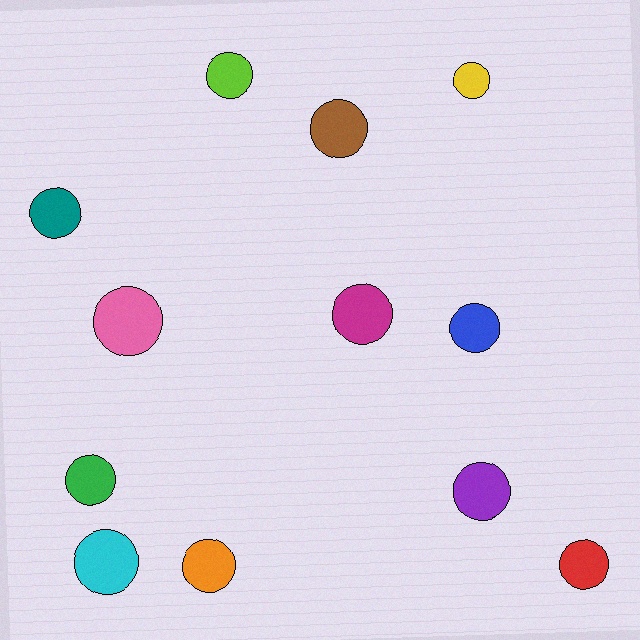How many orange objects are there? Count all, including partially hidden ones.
There is 1 orange object.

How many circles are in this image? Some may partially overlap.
There are 12 circles.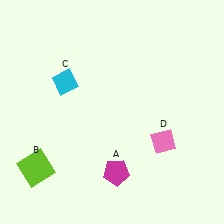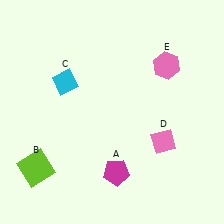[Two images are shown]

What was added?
A pink hexagon (E) was added in Image 2.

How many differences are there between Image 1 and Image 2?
There is 1 difference between the two images.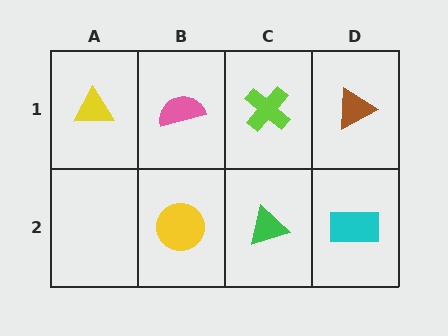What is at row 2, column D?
A cyan rectangle.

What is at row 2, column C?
A green triangle.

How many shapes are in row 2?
3 shapes.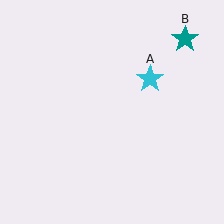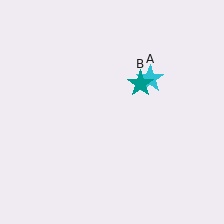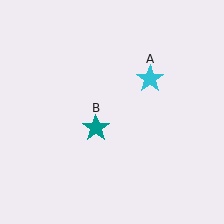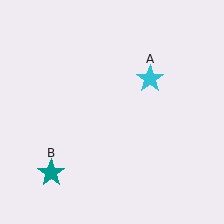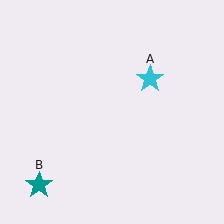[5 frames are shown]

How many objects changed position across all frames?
1 object changed position: teal star (object B).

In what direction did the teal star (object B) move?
The teal star (object B) moved down and to the left.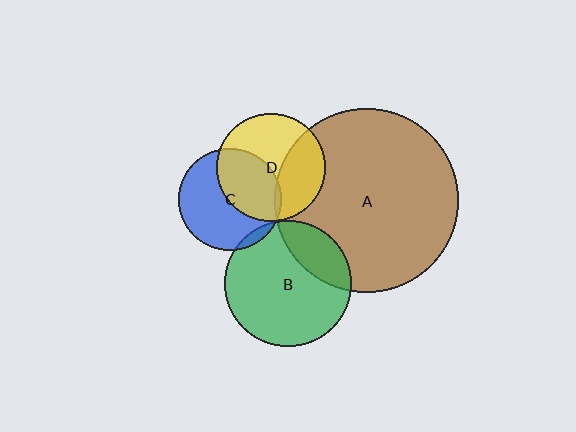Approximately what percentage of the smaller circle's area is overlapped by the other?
Approximately 25%.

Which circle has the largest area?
Circle A (brown).